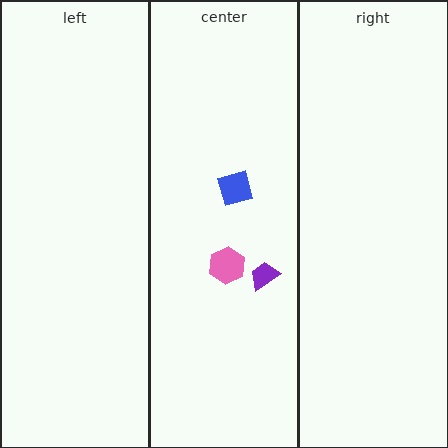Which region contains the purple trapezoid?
The center region.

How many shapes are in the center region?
3.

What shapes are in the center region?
The purple trapezoid, the pink hexagon, the blue diamond.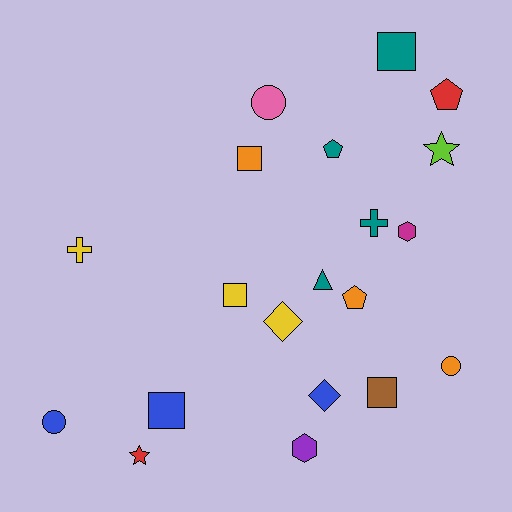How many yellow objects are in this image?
There are 3 yellow objects.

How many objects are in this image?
There are 20 objects.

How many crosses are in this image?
There are 2 crosses.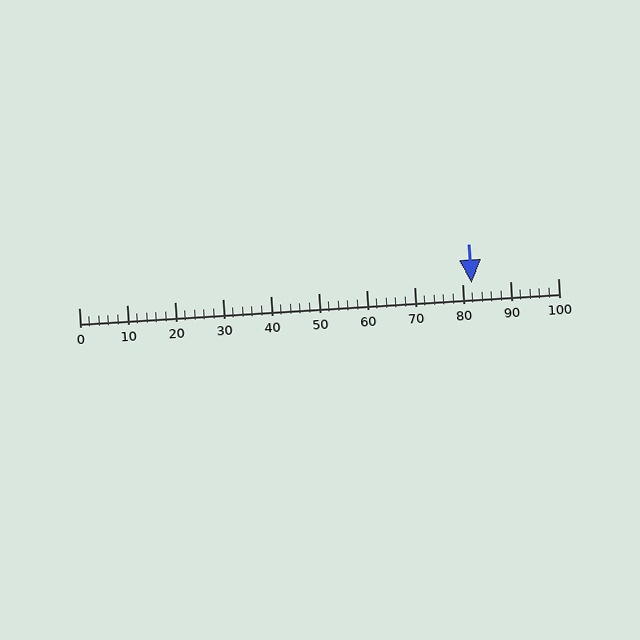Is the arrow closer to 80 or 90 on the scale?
The arrow is closer to 80.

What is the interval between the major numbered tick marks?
The major tick marks are spaced 10 units apart.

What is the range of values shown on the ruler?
The ruler shows values from 0 to 100.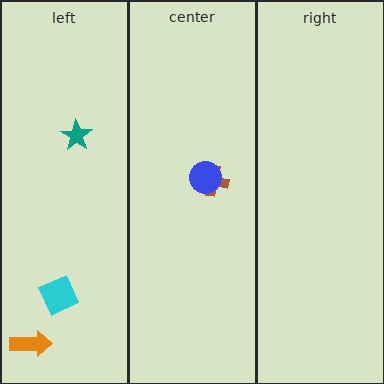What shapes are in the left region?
The teal star, the orange arrow, the cyan diamond.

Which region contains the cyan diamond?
The left region.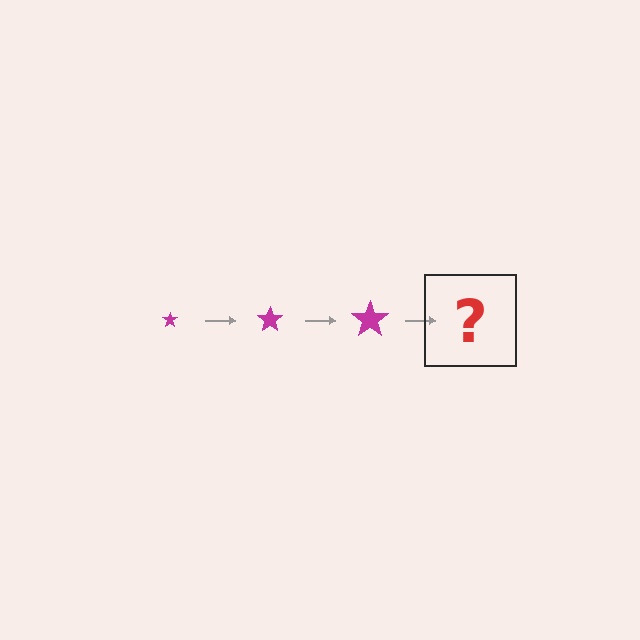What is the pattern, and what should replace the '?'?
The pattern is that the star gets progressively larger each step. The '?' should be a magenta star, larger than the previous one.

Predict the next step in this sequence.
The next step is a magenta star, larger than the previous one.